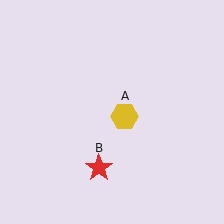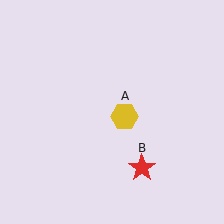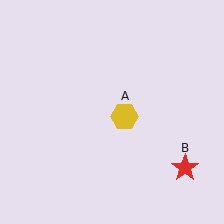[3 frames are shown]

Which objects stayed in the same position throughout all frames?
Yellow hexagon (object A) remained stationary.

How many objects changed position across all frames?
1 object changed position: red star (object B).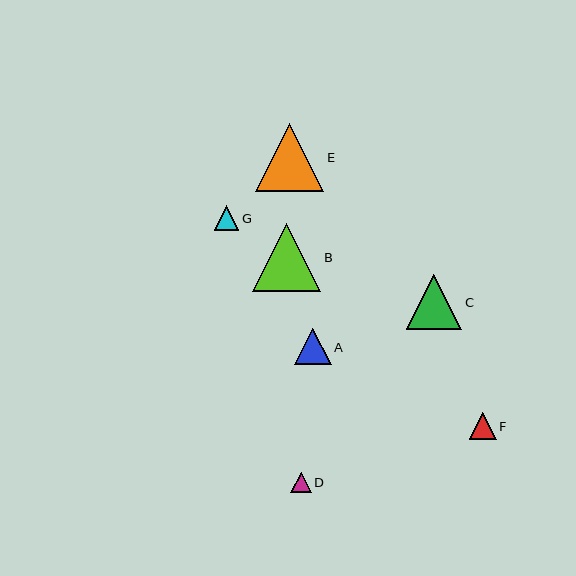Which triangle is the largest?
Triangle E is the largest with a size of approximately 69 pixels.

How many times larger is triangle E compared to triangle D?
Triangle E is approximately 3.4 times the size of triangle D.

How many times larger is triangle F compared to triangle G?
Triangle F is approximately 1.1 times the size of triangle G.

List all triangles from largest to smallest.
From largest to smallest: E, B, C, A, F, G, D.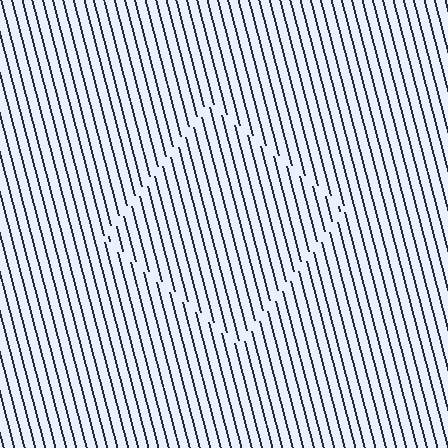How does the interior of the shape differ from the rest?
The interior of the shape contains the same grating, shifted by half a period — the contour is defined by the phase discontinuity where line-ends from the inner and outer gratings abut.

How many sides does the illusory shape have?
4 sides — the line-ends trace a square.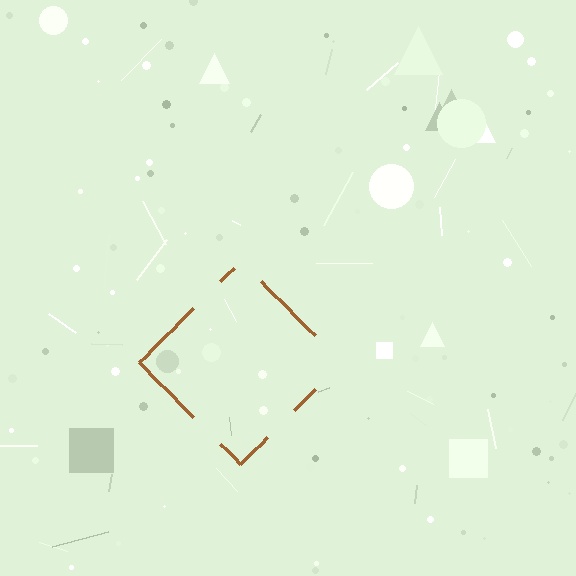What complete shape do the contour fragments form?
The contour fragments form a diamond.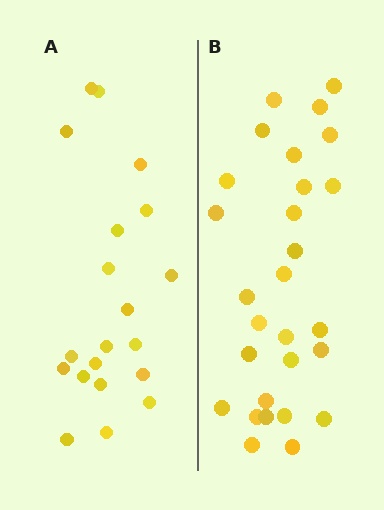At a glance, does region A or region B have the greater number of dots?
Region B (the right region) has more dots.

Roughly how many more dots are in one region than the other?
Region B has roughly 8 or so more dots than region A.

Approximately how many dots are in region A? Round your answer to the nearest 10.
About 20 dots.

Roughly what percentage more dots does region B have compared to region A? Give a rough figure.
About 40% more.